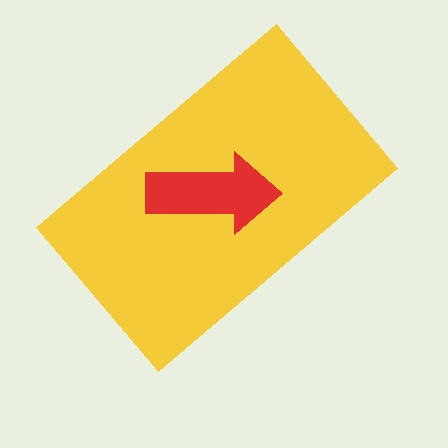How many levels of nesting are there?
2.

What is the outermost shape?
The yellow rectangle.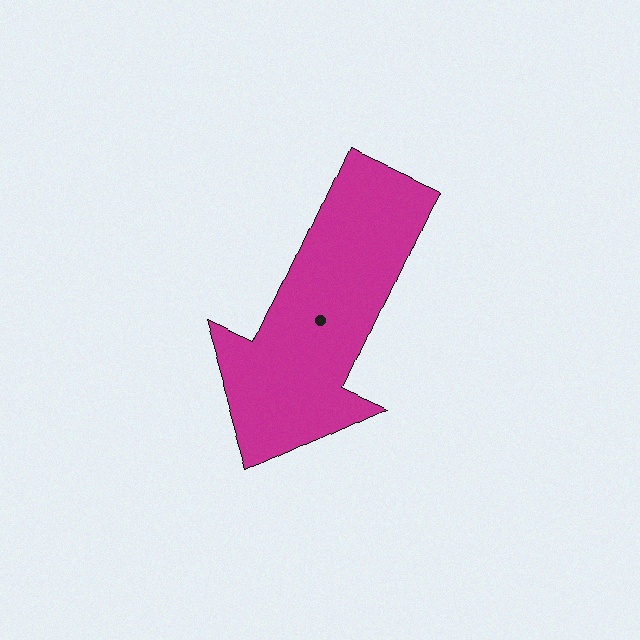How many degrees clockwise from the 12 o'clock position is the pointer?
Approximately 205 degrees.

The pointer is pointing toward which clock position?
Roughly 7 o'clock.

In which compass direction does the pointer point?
Southwest.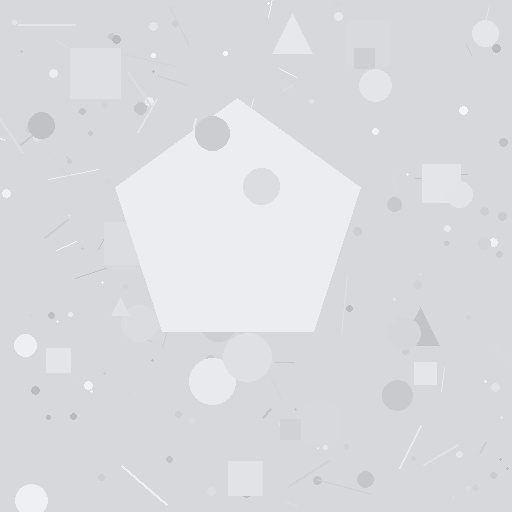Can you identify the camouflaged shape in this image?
The camouflaged shape is a pentagon.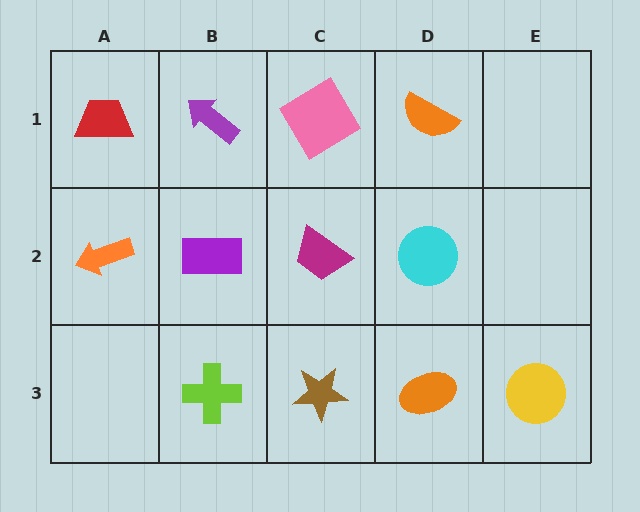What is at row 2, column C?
A magenta trapezoid.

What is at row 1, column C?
A pink diamond.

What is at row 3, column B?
A lime cross.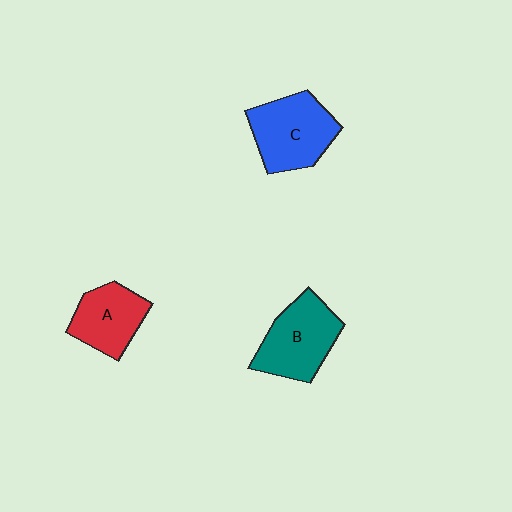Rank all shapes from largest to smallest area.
From largest to smallest: C (blue), B (teal), A (red).